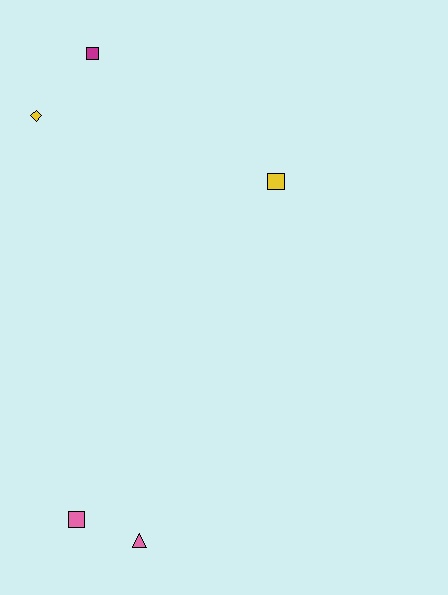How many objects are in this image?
There are 5 objects.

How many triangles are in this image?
There is 1 triangle.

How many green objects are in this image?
There are no green objects.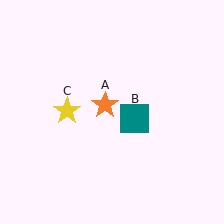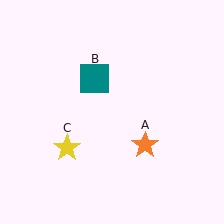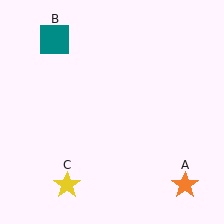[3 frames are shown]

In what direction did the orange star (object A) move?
The orange star (object A) moved down and to the right.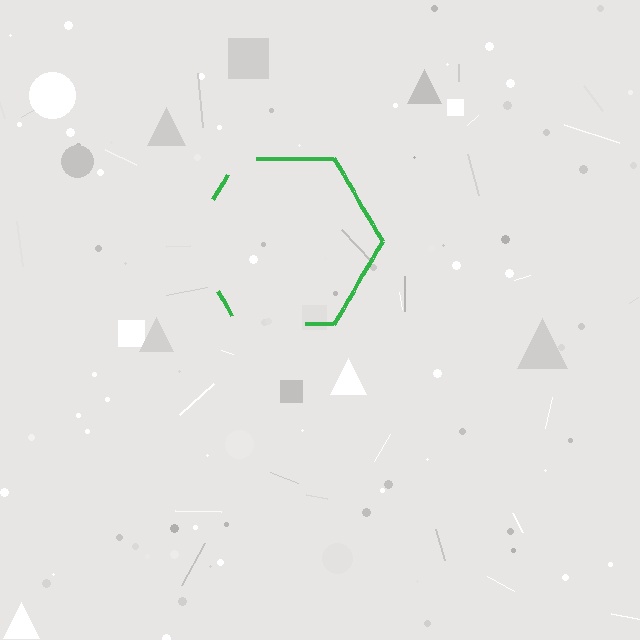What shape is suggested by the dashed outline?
The dashed outline suggests a hexagon.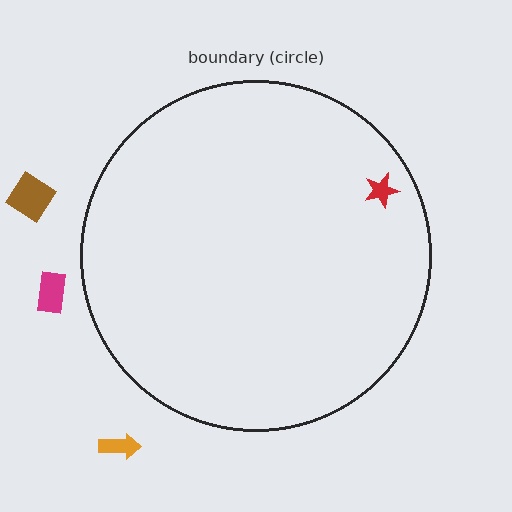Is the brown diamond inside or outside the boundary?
Outside.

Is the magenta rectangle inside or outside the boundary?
Outside.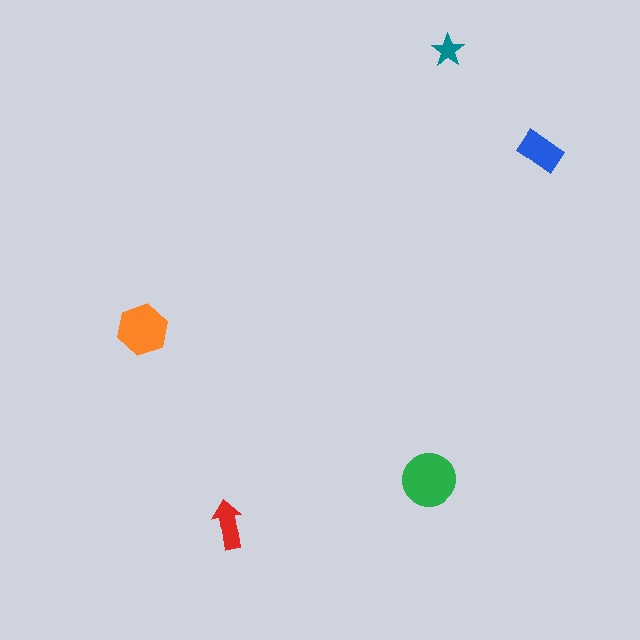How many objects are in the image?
There are 5 objects in the image.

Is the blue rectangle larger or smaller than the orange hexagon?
Smaller.